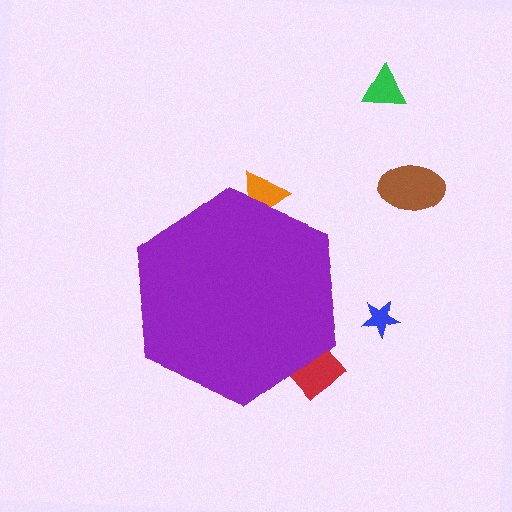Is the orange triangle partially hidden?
Yes, the orange triangle is partially hidden behind the purple hexagon.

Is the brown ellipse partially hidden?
No, the brown ellipse is fully visible.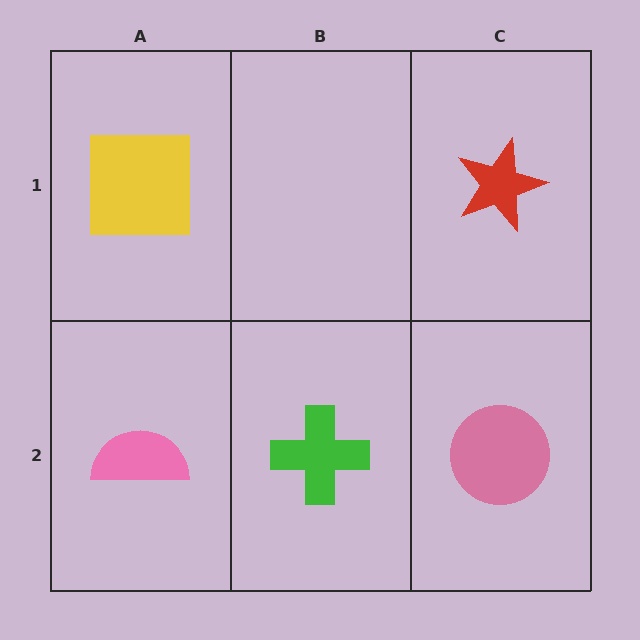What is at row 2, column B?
A green cross.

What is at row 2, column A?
A pink semicircle.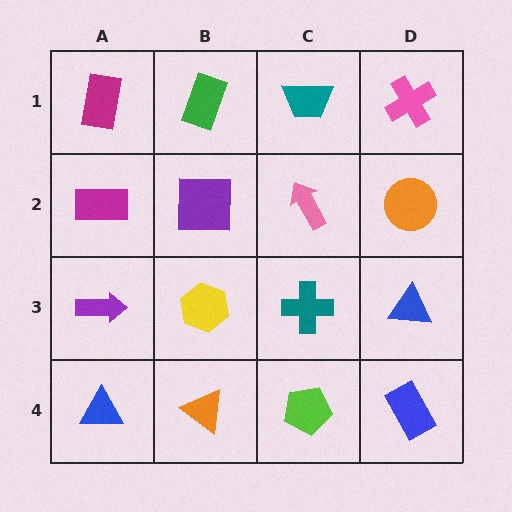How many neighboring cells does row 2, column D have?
3.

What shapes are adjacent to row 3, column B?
A purple square (row 2, column B), an orange triangle (row 4, column B), a purple arrow (row 3, column A), a teal cross (row 3, column C).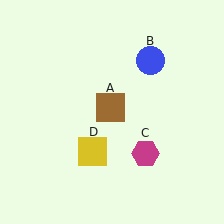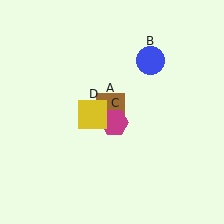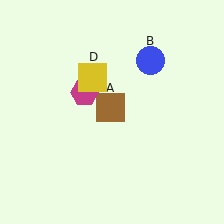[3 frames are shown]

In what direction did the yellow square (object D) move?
The yellow square (object D) moved up.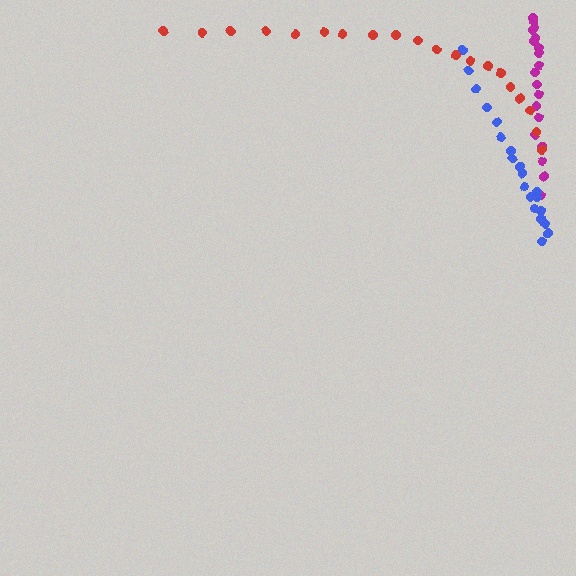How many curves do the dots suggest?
There are 3 distinct paths.